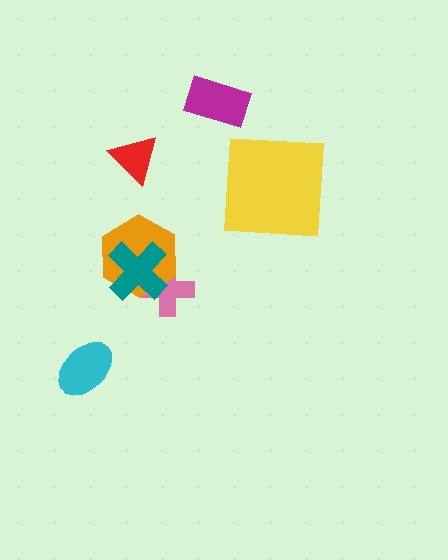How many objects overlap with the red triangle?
0 objects overlap with the red triangle.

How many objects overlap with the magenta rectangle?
0 objects overlap with the magenta rectangle.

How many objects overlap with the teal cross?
2 objects overlap with the teal cross.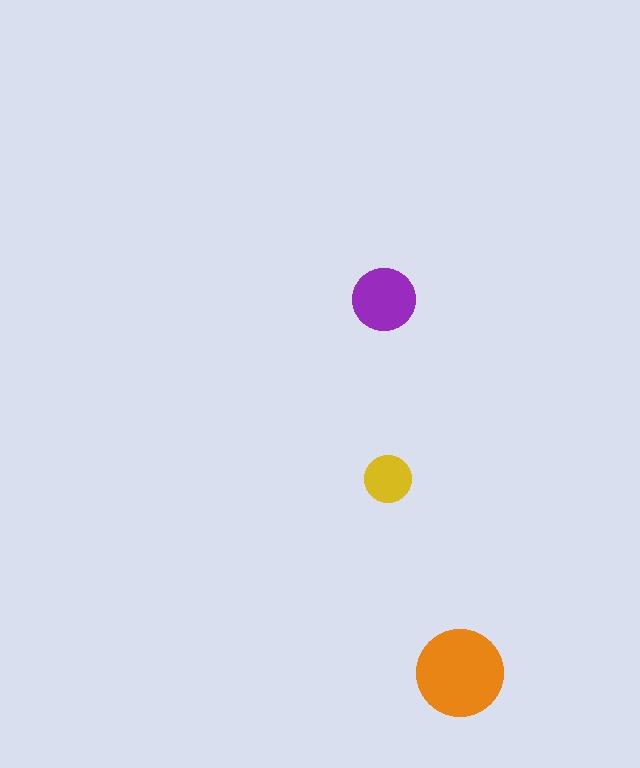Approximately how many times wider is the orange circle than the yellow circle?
About 2 times wider.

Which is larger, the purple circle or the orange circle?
The orange one.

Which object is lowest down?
The orange circle is bottommost.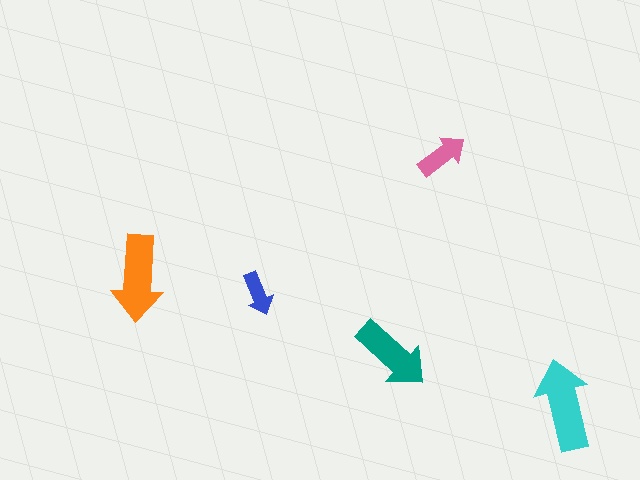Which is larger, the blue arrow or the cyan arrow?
The cyan one.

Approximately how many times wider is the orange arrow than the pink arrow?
About 1.5 times wider.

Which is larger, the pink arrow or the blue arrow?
The pink one.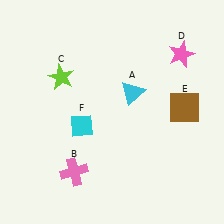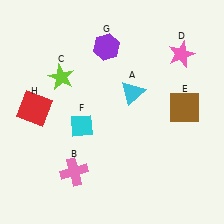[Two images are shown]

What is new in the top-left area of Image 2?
A red square (H) was added in the top-left area of Image 2.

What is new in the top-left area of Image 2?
A purple hexagon (G) was added in the top-left area of Image 2.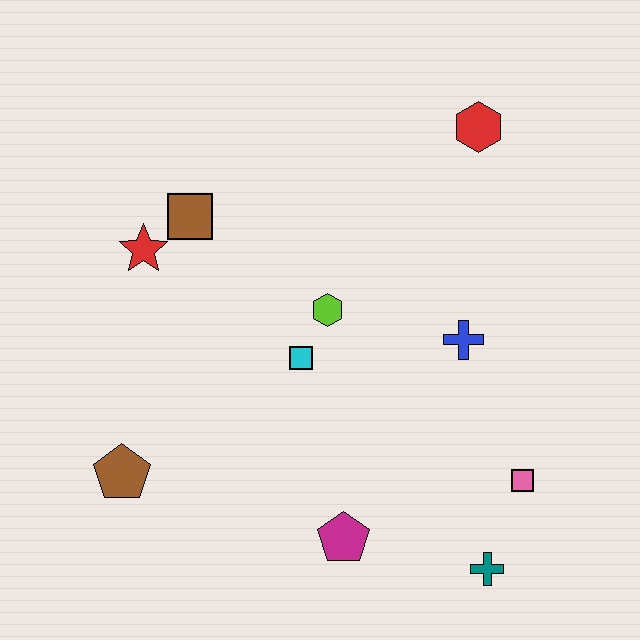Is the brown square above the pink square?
Yes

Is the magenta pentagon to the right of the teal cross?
No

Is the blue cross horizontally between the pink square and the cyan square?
Yes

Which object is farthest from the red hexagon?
The brown pentagon is farthest from the red hexagon.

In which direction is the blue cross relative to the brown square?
The blue cross is to the right of the brown square.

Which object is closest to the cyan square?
The lime hexagon is closest to the cyan square.